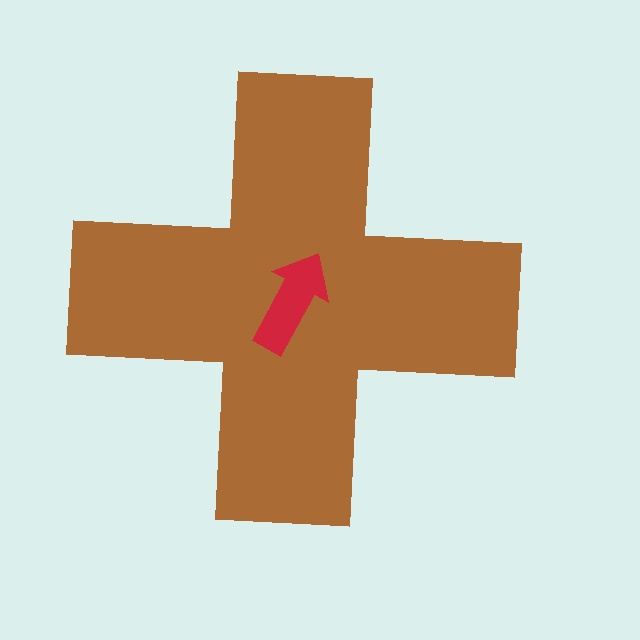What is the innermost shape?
The red arrow.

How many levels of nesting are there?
2.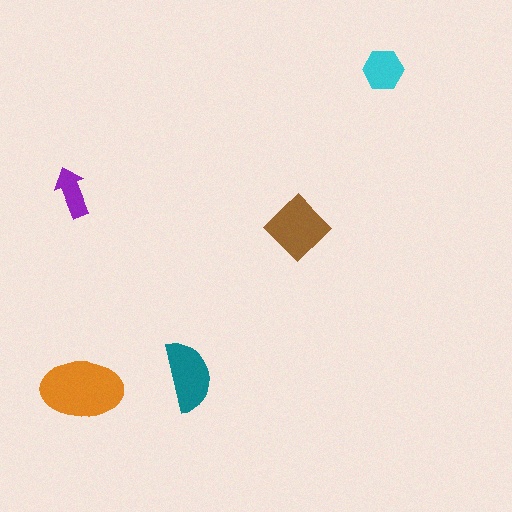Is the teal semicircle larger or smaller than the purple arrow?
Larger.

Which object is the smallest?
The purple arrow.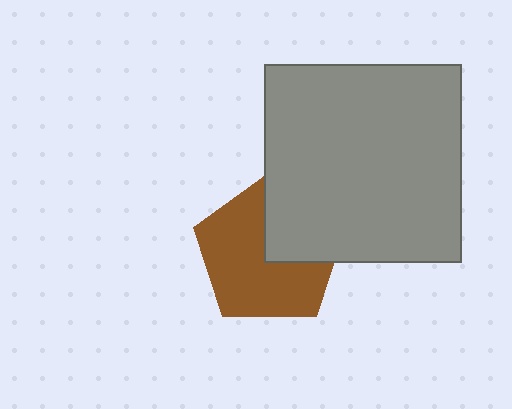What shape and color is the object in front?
The object in front is a gray square.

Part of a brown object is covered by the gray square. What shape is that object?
It is a pentagon.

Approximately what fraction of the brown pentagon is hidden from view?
Roughly 34% of the brown pentagon is hidden behind the gray square.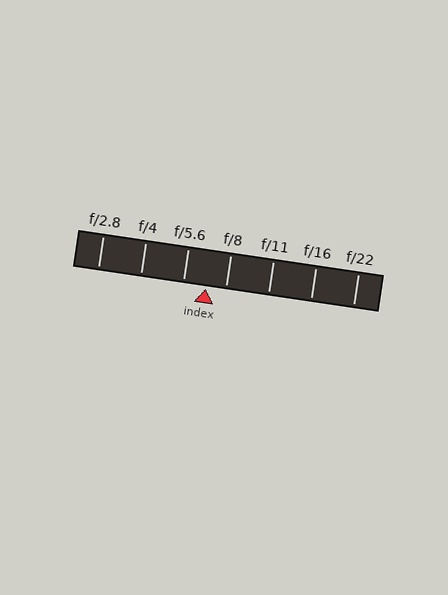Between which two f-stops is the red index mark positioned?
The index mark is between f/5.6 and f/8.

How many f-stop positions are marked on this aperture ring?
There are 7 f-stop positions marked.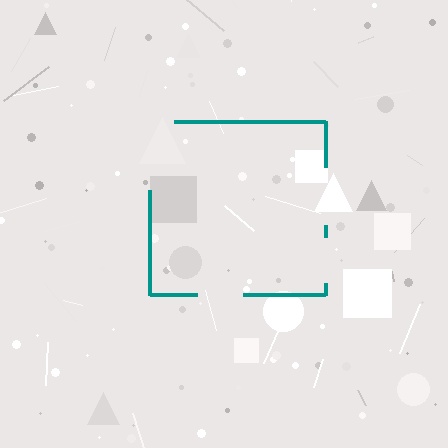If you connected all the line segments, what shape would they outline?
They would outline a square.